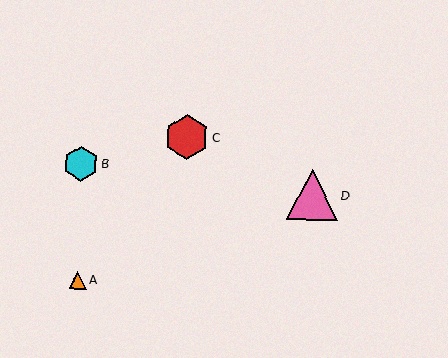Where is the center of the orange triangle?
The center of the orange triangle is at (78, 280).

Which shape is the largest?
The pink triangle (labeled D) is the largest.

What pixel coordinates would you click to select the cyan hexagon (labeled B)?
Click at (81, 163) to select the cyan hexagon B.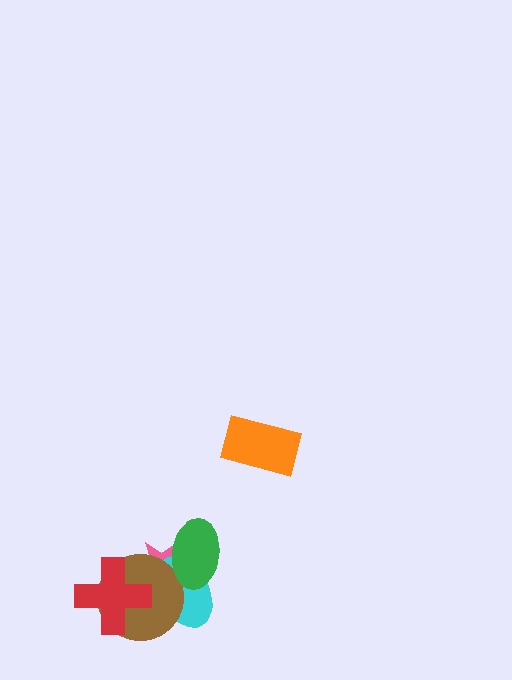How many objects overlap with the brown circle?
4 objects overlap with the brown circle.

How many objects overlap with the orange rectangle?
0 objects overlap with the orange rectangle.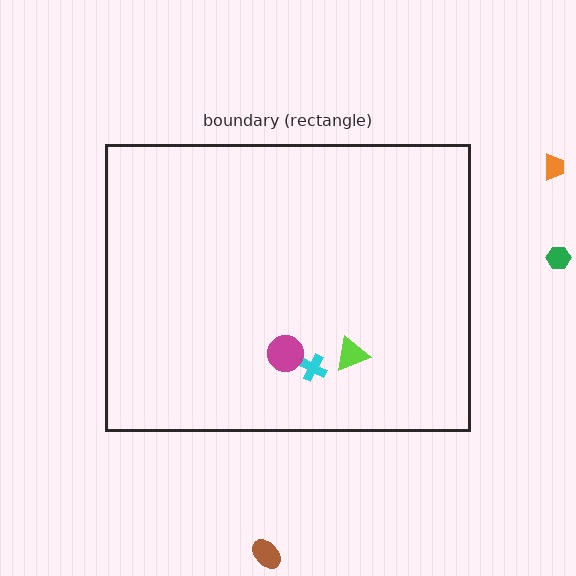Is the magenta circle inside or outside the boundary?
Inside.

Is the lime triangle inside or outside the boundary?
Inside.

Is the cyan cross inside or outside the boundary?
Inside.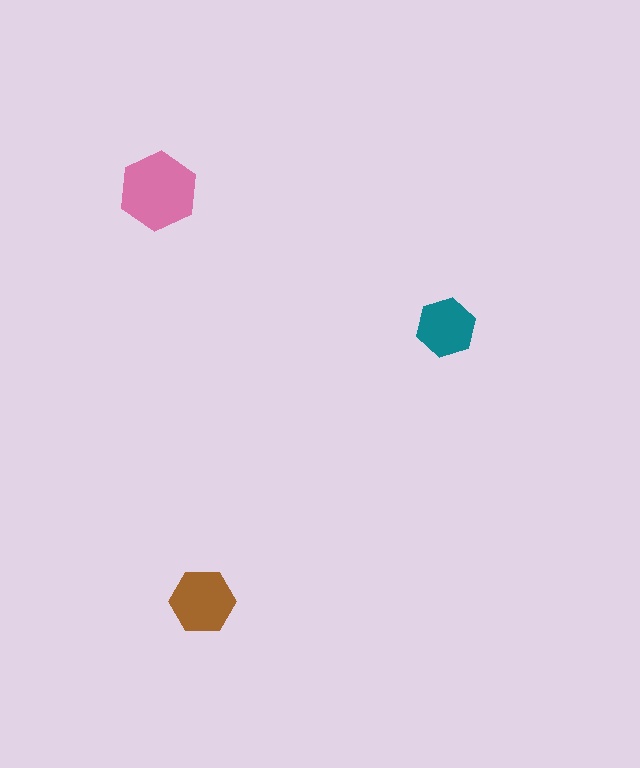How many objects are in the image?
There are 3 objects in the image.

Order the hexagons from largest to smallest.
the pink one, the brown one, the teal one.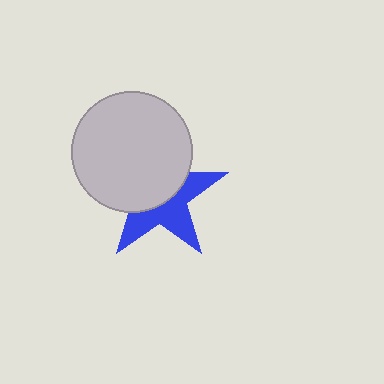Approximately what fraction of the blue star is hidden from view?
Roughly 54% of the blue star is hidden behind the light gray circle.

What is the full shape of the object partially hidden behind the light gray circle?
The partially hidden object is a blue star.